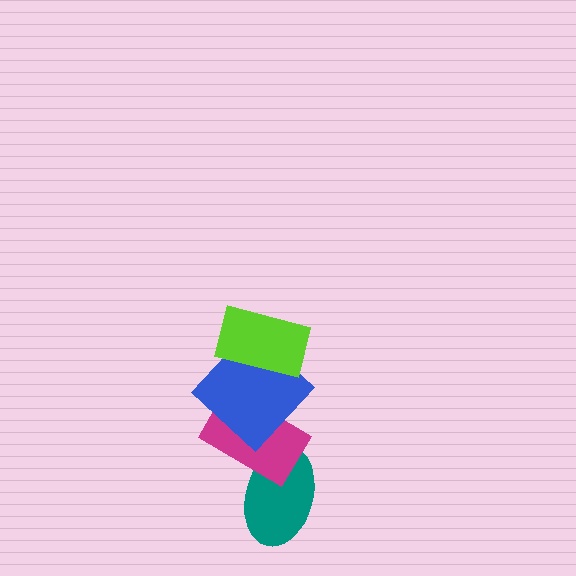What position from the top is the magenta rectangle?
The magenta rectangle is 3rd from the top.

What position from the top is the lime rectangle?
The lime rectangle is 1st from the top.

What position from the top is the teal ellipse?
The teal ellipse is 4th from the top.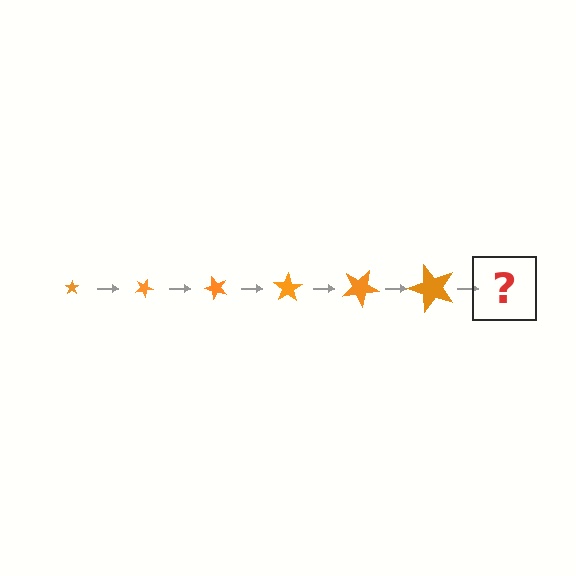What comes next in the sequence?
The next element should be a star, larger than the previous one and rotated 150 degrees from the start.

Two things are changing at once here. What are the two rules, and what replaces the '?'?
The two rules are that the star grows larger each step and it rotates 25 degrees each step. The '?' should be a star, larger than the previous one and rotated 150 degrees from the start.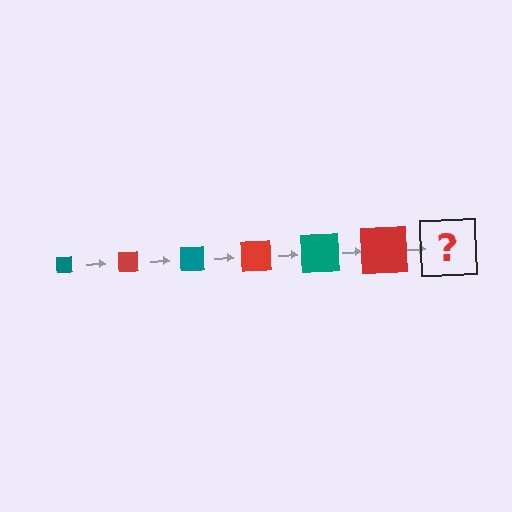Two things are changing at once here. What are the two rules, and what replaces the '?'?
The two rules are that the square grows larger each step and the color cycles through teal and red. The '?' should be a teal square, larger than the previous one.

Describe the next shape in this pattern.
It should be a teal square, larger than the previous one.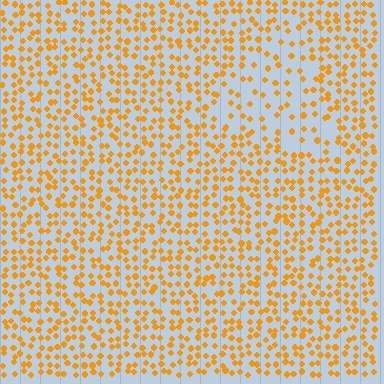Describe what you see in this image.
The image contains small orange elements arranged at two different densities. A triangle-shaped region is visible where the elements are less densely packed than the surrounding area.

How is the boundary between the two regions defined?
The boundary is defined by a change in element density (approximately 2.0x ratio). All elements are the same color, size, and shape.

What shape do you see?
I see a triangle.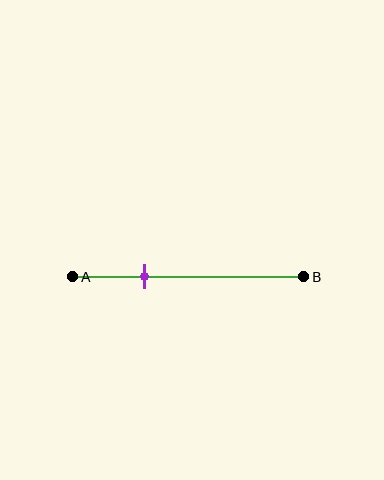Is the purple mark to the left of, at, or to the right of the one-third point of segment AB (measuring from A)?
The purple mark is approximately at the one-third point of segment AB.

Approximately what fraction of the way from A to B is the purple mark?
The purple mark is approximately 30% of the way from A to B.